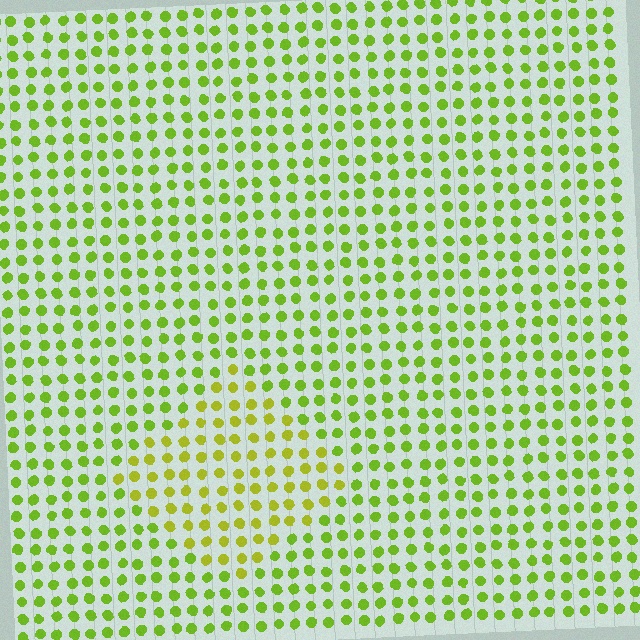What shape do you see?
I see a diamond.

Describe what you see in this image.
The image is filled with small lime elements in a uniform arrangement. A diamond-shaped region is visible where the elements are tinted to a slightly different hue, forming a subtle color boundary.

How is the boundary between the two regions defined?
The boundary is defined purely by a slight shift in hue (about 23 degrees). Spacing, size, and orientation are identical on both sides.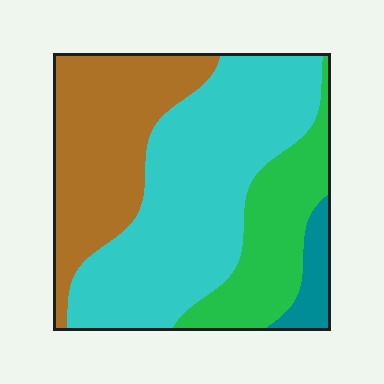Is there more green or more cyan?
Cyan.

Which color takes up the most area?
Cyan, at roughly 45%.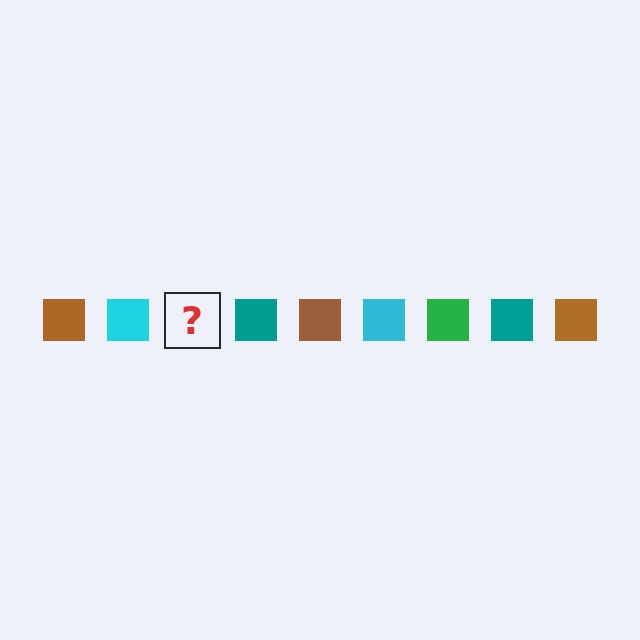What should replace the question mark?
The question mark should be replaced with a green square.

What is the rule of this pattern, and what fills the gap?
The rule is that the pattern cycles through brown, cyan, green, teal squares. The gap should be filled with a green square.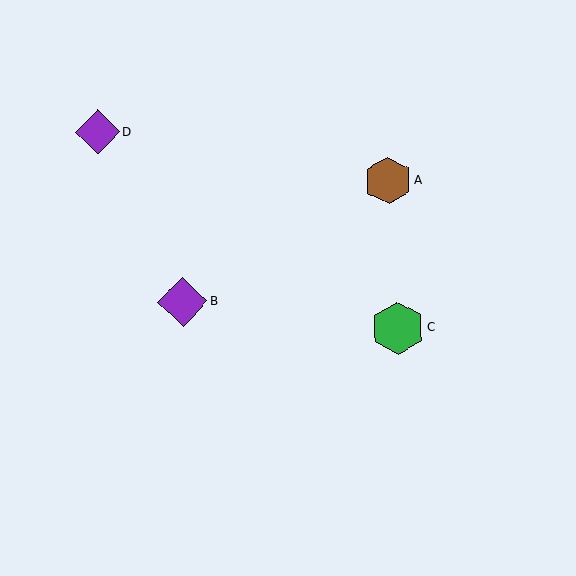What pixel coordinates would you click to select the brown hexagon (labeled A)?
Click at (388, 181) to select the brown hexagon A.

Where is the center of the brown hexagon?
The center of the brown hexagon is at (388, 181).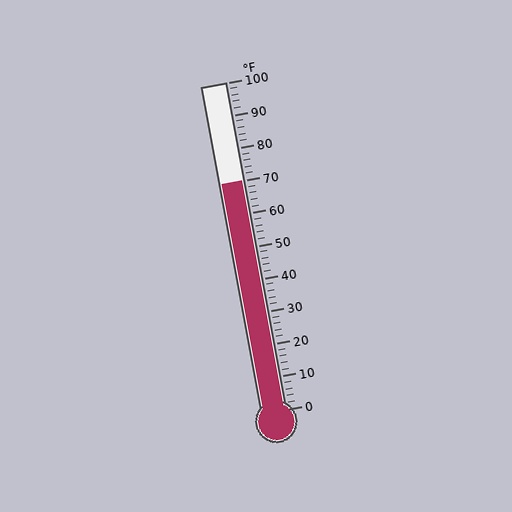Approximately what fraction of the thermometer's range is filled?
The thermometer is filled to approximately 70% of its range.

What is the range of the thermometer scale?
The thermometer scale ranges from 0°F to 100°F.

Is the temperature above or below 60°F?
The temperature is above 60°F.